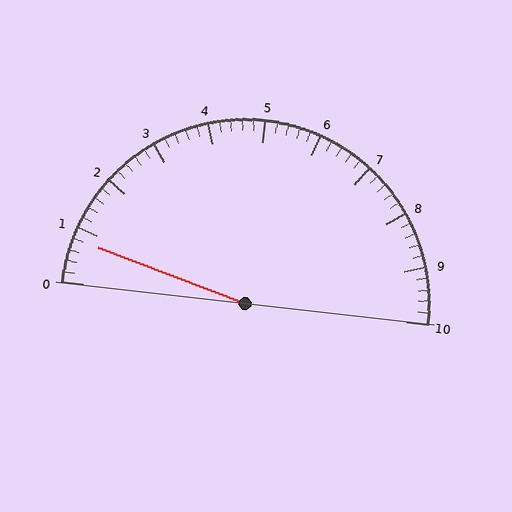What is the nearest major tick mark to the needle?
The nearest major tick mark is 1.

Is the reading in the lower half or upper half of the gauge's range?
The reading is in the lower half of the range (0 to 10).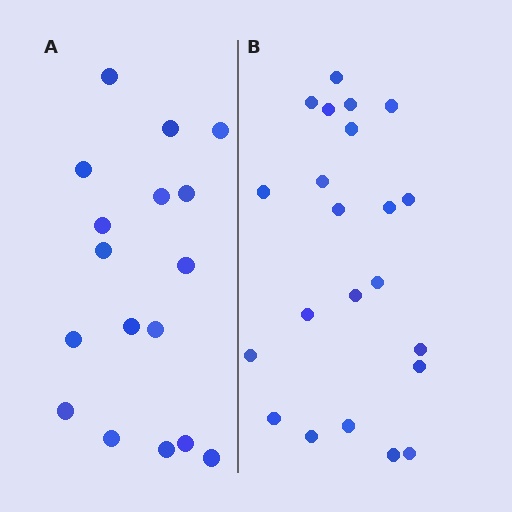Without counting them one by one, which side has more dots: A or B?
Region B (the right region) has more dots.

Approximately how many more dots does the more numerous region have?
Region B has about 5 more dots than region A.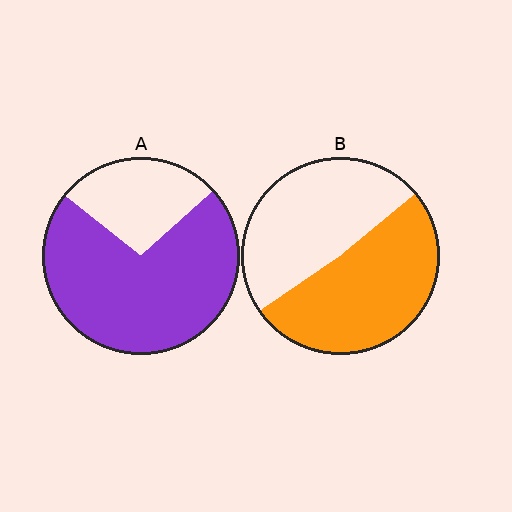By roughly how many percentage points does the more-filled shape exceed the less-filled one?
By roughly 20 percentage points (A over B).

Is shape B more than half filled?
Roughly half.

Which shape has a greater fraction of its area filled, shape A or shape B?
Shape A.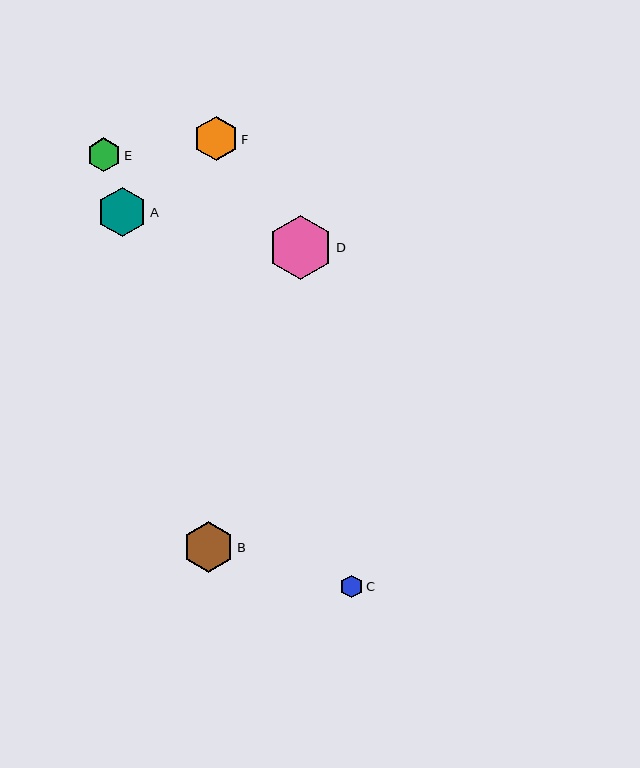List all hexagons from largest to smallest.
From largest to smallest: D, B, A, F, E, C.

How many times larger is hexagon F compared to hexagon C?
Hexagon F is approximately 2.0 times the size of hexagon C.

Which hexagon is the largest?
Hexagon D is the largest with a size of approximately 64 pixels.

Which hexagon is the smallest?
Hexagon C is the smallest with a size of approximately 23 pixels.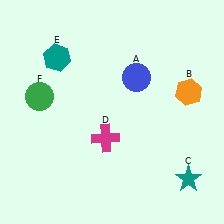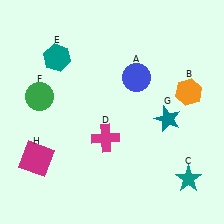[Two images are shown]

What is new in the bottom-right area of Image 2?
A teal star (G) was added in the bottom-right area of Image 2.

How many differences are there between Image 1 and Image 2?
There are 2 differences between the two images.